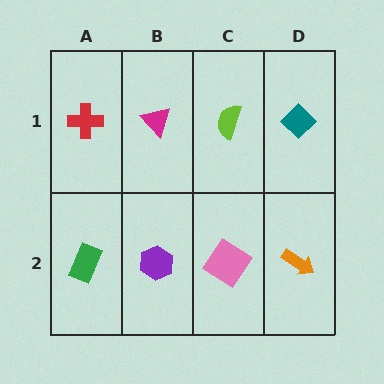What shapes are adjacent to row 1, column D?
An orange arrow (row 2, column D), a lime semicircle (row 1, column C).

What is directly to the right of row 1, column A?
A magenta triangle.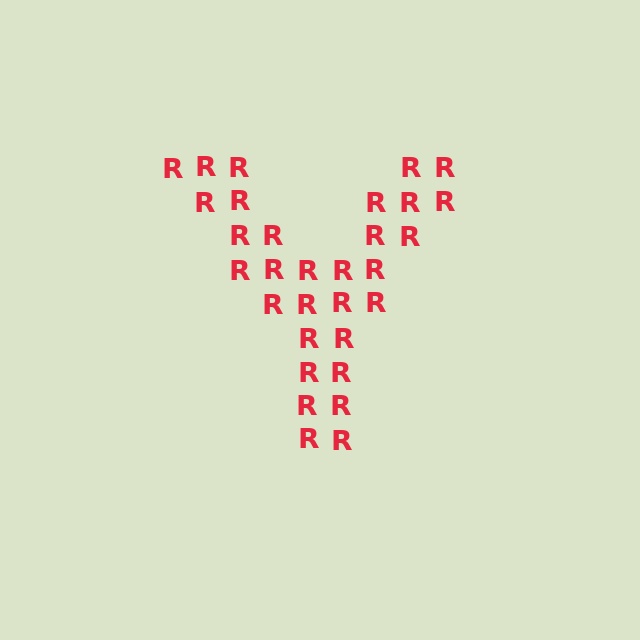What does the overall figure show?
The overall figure shows the letter Y.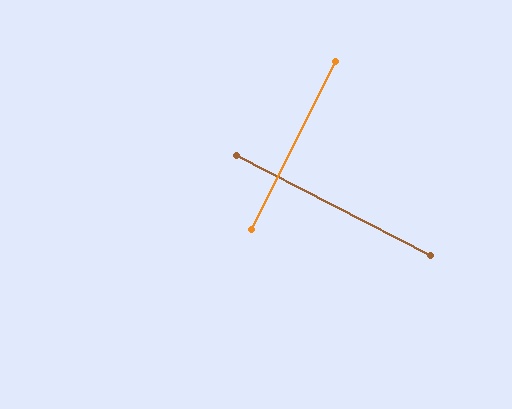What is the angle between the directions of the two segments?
Approximately 89 degrees.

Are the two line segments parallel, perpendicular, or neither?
Perpendicular — they meet at approximately 89°.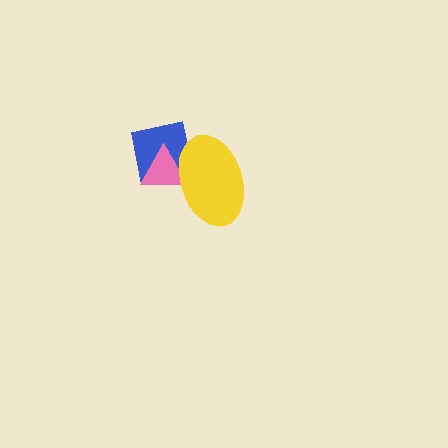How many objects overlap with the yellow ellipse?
2 objects overlap with the yellow ellipse.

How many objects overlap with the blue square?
2 objects overlap with the blue square.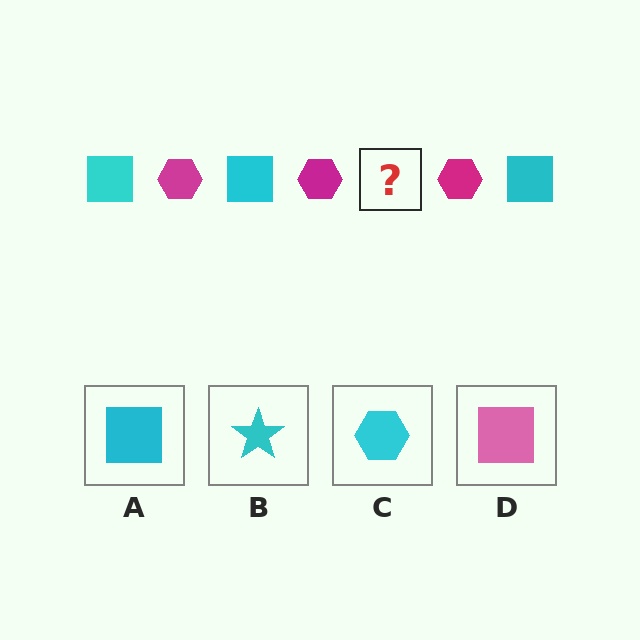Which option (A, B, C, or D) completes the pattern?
A.